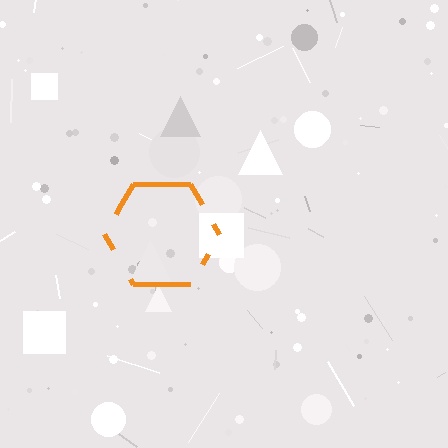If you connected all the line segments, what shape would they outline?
They would outline a hexagon.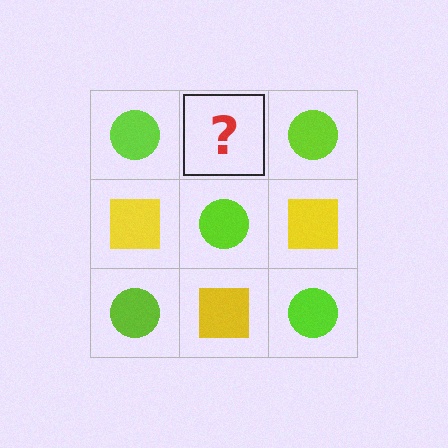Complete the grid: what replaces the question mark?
The question mark should be replaced with a yellow square.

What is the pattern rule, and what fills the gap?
The rule is that it alternates lime circle and yellow square in a checkerboard pattern. The gap should be filled with a yellow square.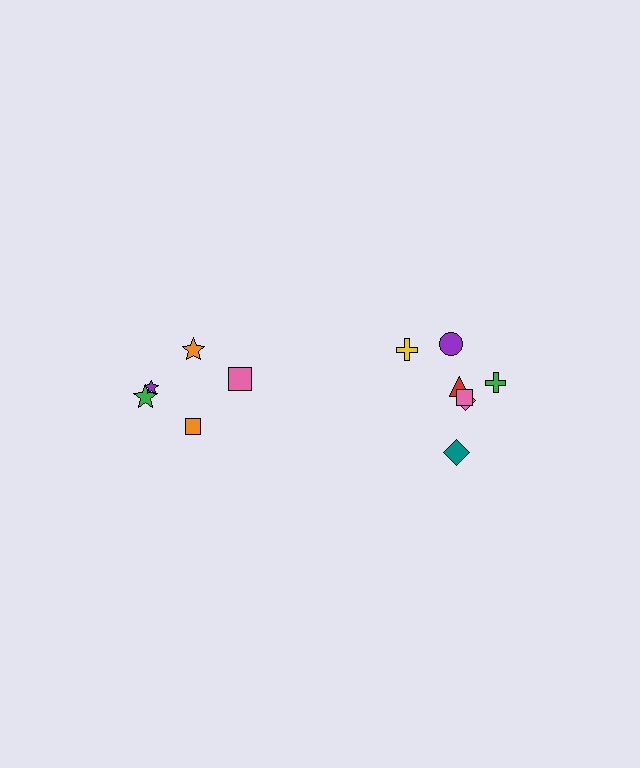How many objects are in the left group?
There are 5 objects.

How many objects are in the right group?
There are 7 objects.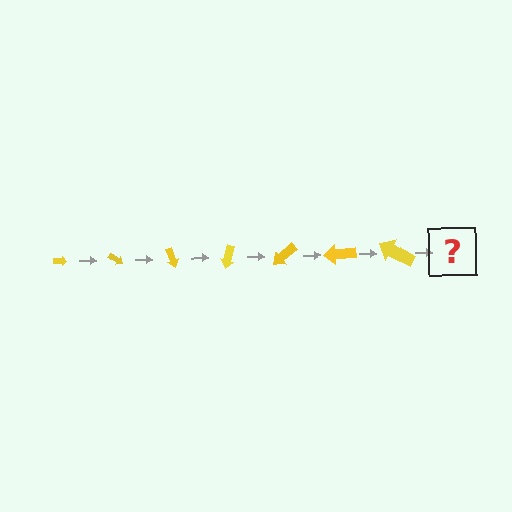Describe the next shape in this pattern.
It should be an arrow, larger than the previous one and rotated 245 degrees from the start.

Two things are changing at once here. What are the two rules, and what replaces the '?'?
The two rules are that the arrow grows larger each step and it rotates 35 degrees each step. The '?' should be an arrow, larger than the previous one and rotated 245 degrees from the start.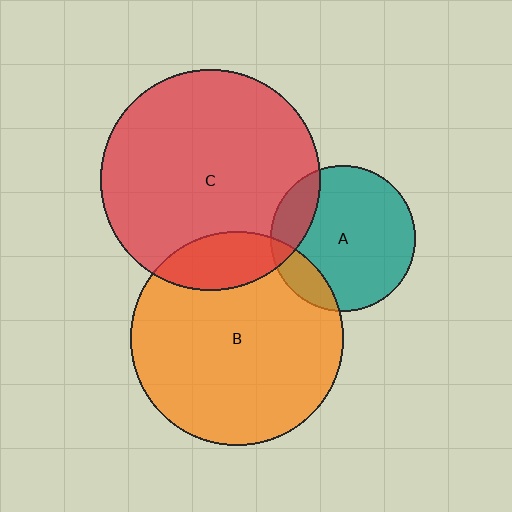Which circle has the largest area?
Circle C (red).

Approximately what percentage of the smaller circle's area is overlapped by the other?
Approximately 15%.